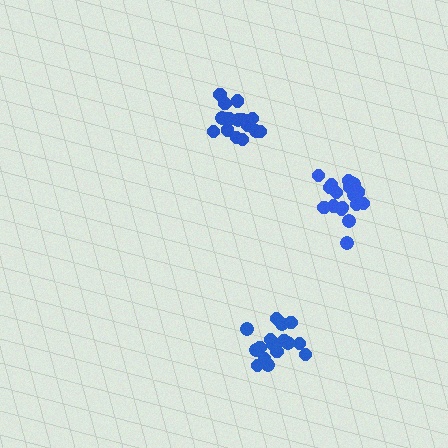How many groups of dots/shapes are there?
There are 3 groups.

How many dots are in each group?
Group 1: 17 dots, Group 2: 18 dots, Group 3: 16 dots (51 total).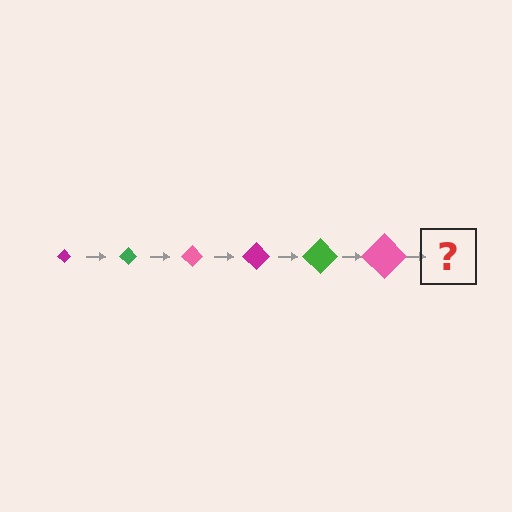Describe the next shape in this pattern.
It should be a magenta diamond, larger than the previous one.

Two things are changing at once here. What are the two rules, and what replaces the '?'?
The two rules are that the diamond grows larger each step and the color cycles through magenta, green, and pink. The '?' should be a magenta diamond, larger than the previous one.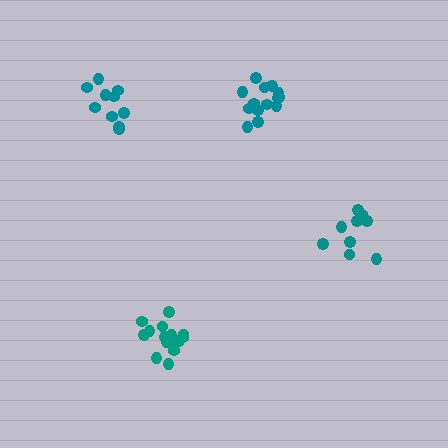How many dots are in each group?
Group 1: 11 dots, Group 2: 10 dots, Group 3: 14 dots, Group 4: 15 dots (50 total).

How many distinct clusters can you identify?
There are 4 distinct clusters.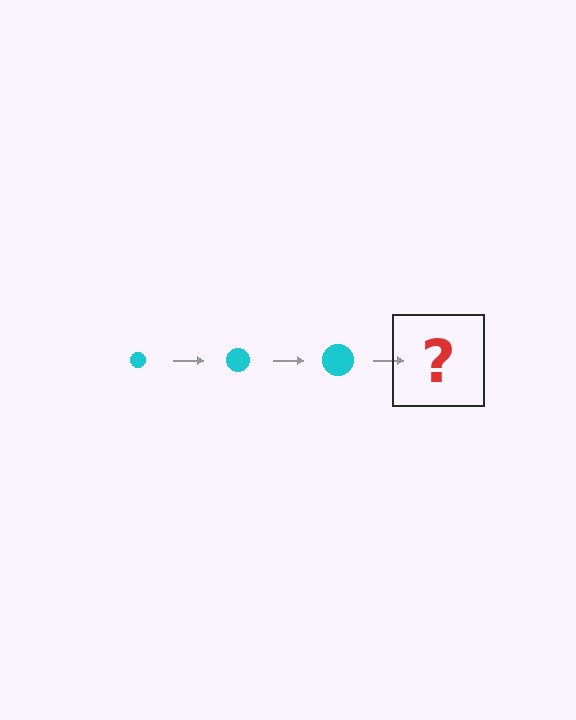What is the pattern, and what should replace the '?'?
The pattern is that the circle gets progressively larger each step. The '?' should be a cyan circle, larger than the previous one.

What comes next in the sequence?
The next element should be a cyan circle, larger than the previous one.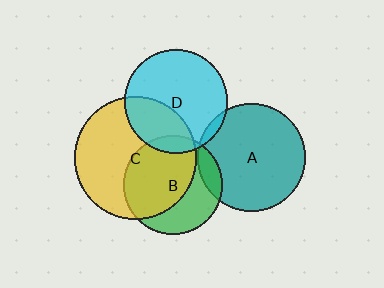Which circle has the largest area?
Circle C (yellow).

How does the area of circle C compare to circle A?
Approximately 1.3 times.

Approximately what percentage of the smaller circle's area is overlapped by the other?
Approximately 10%.